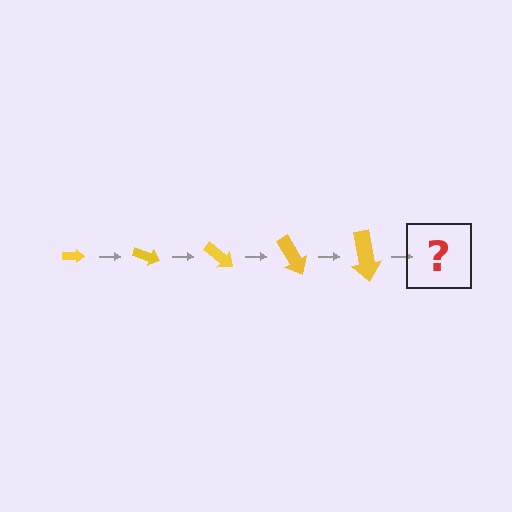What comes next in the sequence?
The next element should be an arrow, larger than the previous one and rotated 100 degrees from the start.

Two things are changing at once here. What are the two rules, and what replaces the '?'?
The two rules are that the arrow grows larger each step and it rotates 20 degrees each step. The '?' should be an arrow, larger than the previous one and rotated 100 degrees from the start.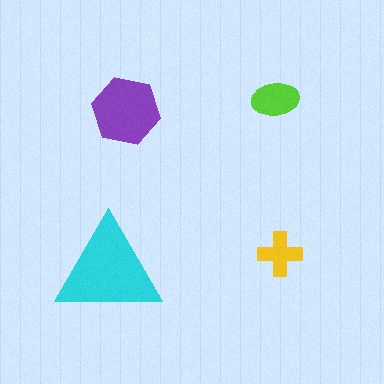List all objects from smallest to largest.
The yellow cross, the lime ellipse, the purple hexagon, the cyan triangle.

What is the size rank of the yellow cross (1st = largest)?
4th.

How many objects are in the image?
There are 4 objects in the image.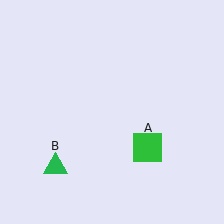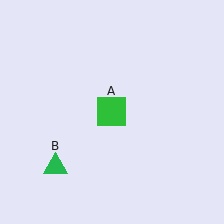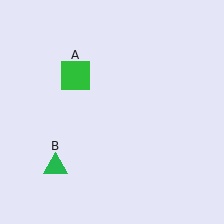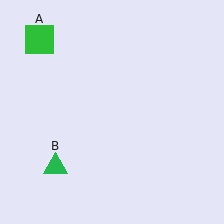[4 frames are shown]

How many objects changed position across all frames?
1 object changed position: green square (object A).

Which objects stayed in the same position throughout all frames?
Green triangle (object B) remained stationary.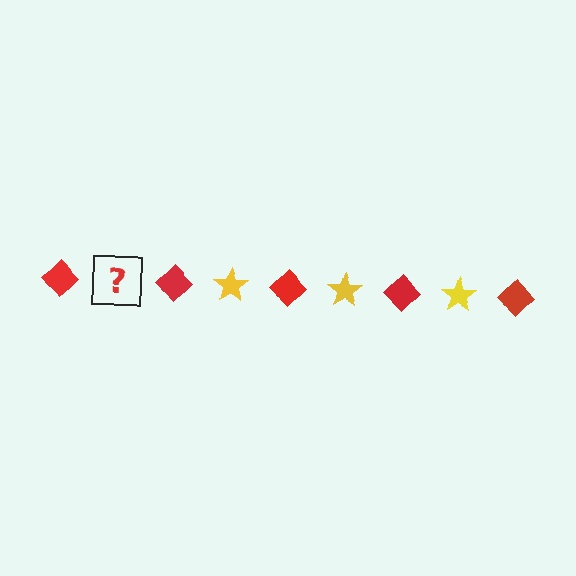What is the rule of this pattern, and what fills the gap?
The rule is that the pattern alternates between red diamond and yellow star. The gap should be filled with a yellow star.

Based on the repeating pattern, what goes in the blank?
The blank should be a yellow star.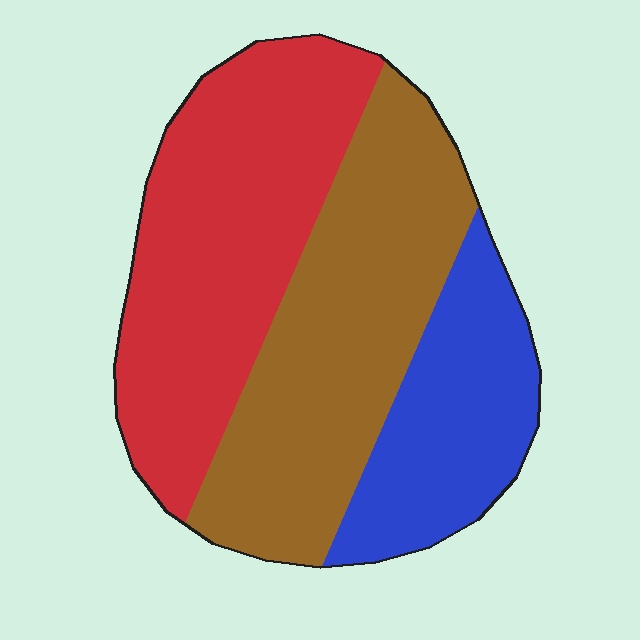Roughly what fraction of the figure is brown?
Brown covers around 40% of the figure.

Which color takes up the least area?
Blue, at roughly 20%.